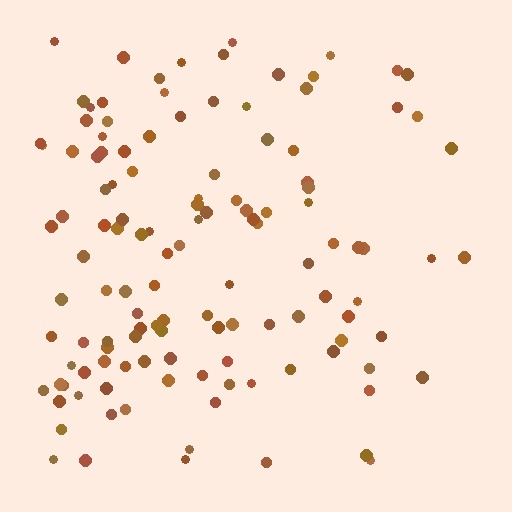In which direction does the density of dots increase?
From right to left, with the left side densest.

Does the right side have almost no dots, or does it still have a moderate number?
Still a moderate number, just noticeably fewer than the left.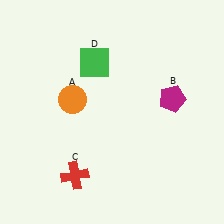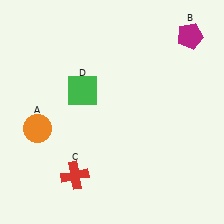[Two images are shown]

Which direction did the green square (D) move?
The green square (D) moved down.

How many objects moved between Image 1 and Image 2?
3 objects moved between the two images.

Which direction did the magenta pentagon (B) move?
The magenta pentagon (B) moved up.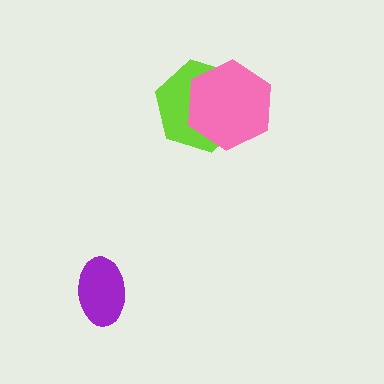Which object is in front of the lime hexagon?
The pink hexagon is in front of the lime hexagon.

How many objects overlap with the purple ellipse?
0 objects overlap with the purple ellipse.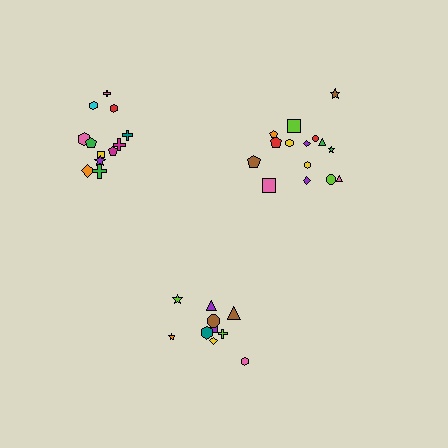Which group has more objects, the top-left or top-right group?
The top-right group.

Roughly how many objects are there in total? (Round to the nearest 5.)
Roughly 35 objects in total.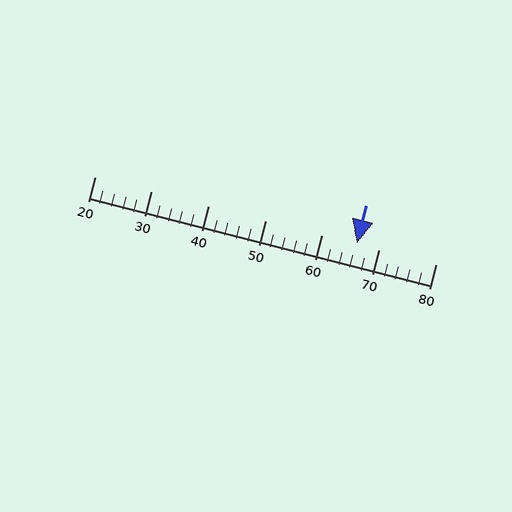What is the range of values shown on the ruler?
The ruler shows values from 20 to 80.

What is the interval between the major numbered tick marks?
The major tick marks are spaced 10 units apart.